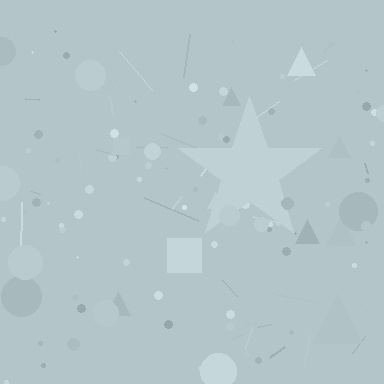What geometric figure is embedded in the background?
A star is embedded in the background.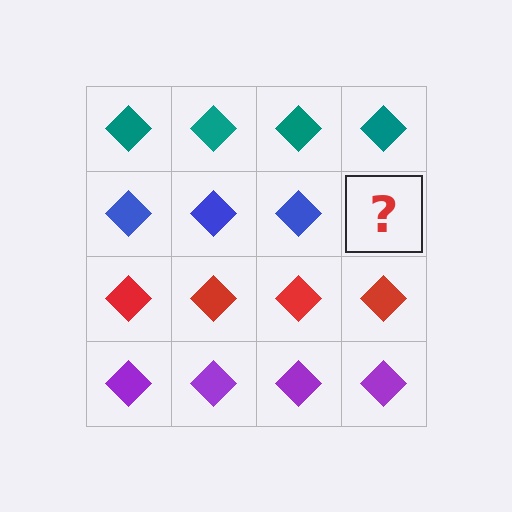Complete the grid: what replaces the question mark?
The question mark should be replaced with a blue diamond.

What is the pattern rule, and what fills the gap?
The rule is that each row has a consistent color. The gap should be filled with a blue diamond.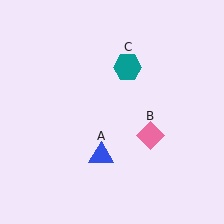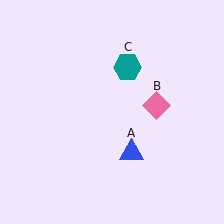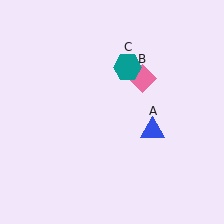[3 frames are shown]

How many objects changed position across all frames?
2 objects changed position: blue triangle (object A), pink diamond (object B).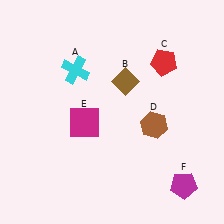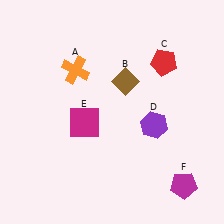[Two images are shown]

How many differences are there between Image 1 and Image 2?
There are 2 differences between the two images.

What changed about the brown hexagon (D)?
In Image 1, D is brown. In Image 2, it changed to purple.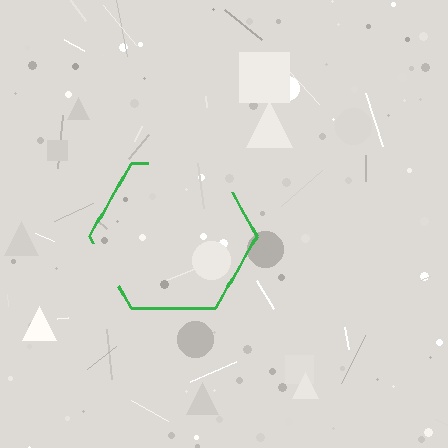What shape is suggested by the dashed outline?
The dashed outline suggests a hexagon.